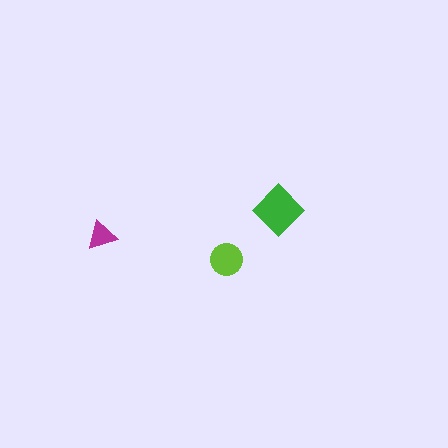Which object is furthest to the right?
The green diamond is rightmost.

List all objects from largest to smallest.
The green diamond, the lime circle, the magenta triangle.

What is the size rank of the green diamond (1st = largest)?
1st.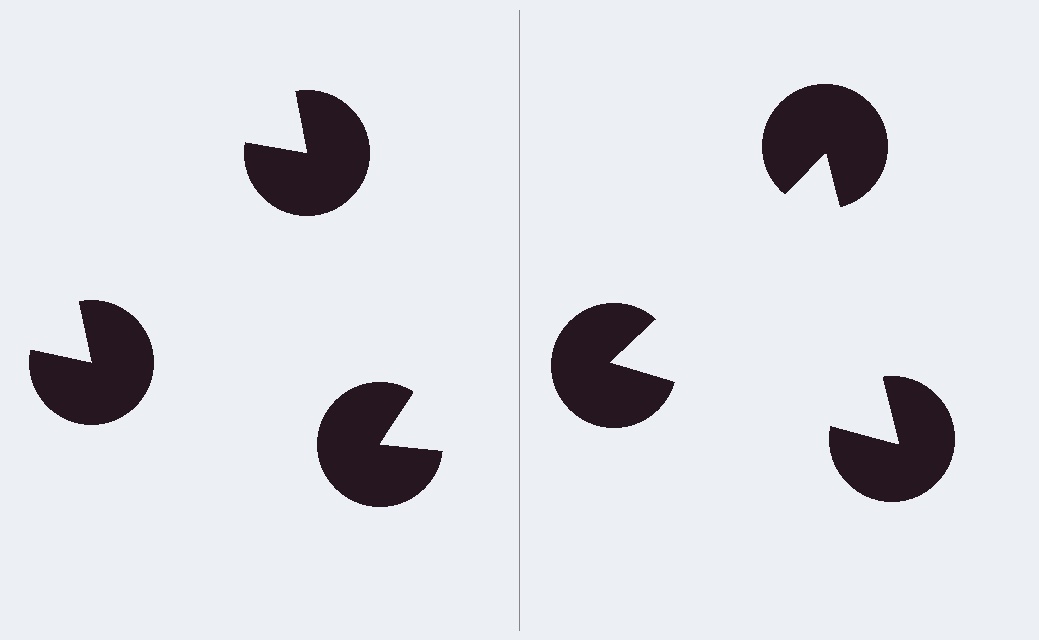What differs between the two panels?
The pac-man discs are positioned identically on both sides; only the wedge orientations differ. On the right they align to a triangle; on the left they are misaligned.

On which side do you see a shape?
An illusory triangle appears on the right side. On the left side the wedge cuts are rotated, so no coherent shape forms.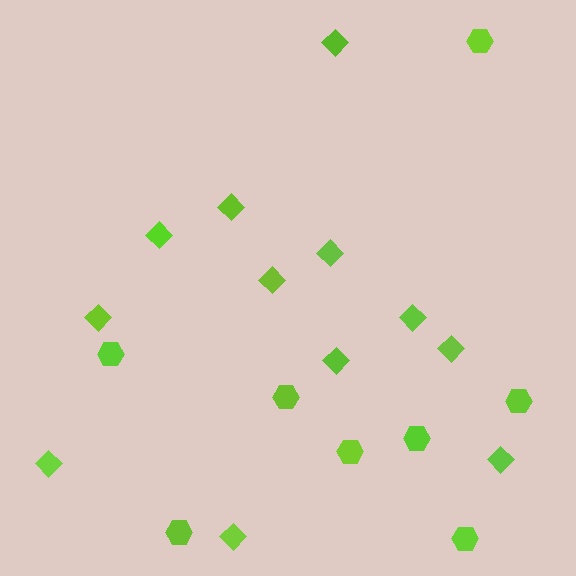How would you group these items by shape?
There are 2 groups: one group of diamonds (12) and one group of hexagons (8).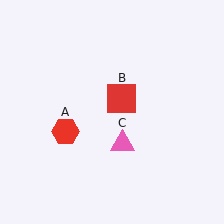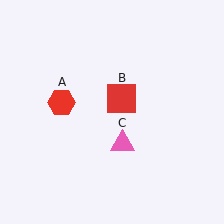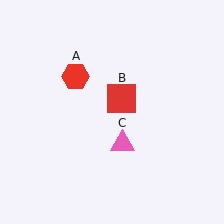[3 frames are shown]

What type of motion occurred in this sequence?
The red hexagon (object A) rotated clockwise around the center of the scene.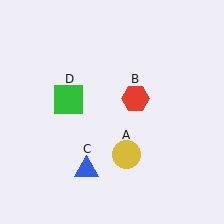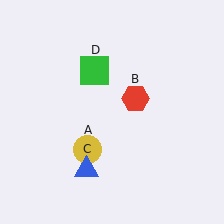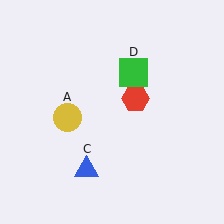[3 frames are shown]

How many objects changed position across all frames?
2 objects changed position: yellow circle (object A), green square (object D).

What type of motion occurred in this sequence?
The yellow circle (object A), green square (object D) rotated clockwise around the center of the scene.